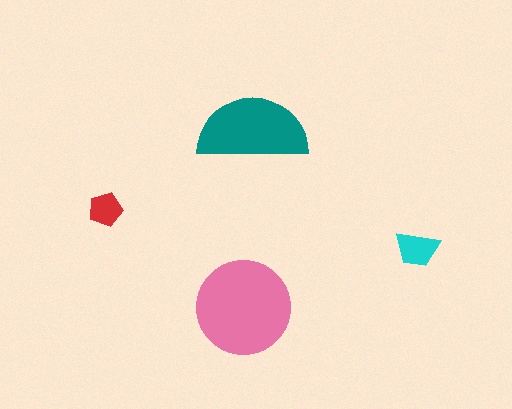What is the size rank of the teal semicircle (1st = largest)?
2nd.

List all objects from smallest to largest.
The red pentagon, the cyan trapezoid, the teal semicircle, the pink circle.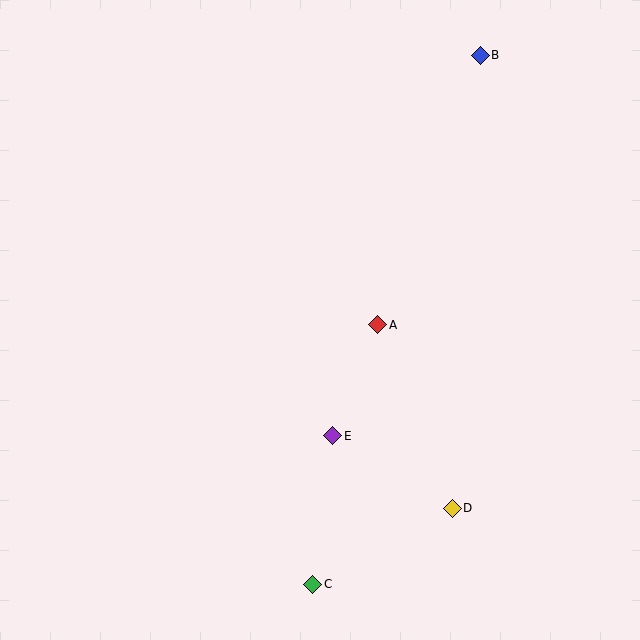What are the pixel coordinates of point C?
Point C is at (313, 584).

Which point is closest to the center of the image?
Point A at (378, 325) is closest to the center.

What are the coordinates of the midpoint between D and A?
The midpoint between D and A is at (415, 417).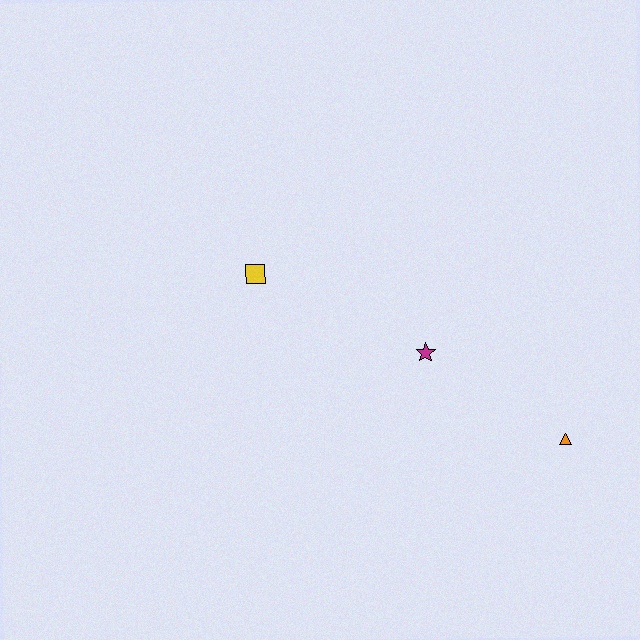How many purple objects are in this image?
There are no purple objects.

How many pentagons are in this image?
There are no pentagons.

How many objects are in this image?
There are 3 objects.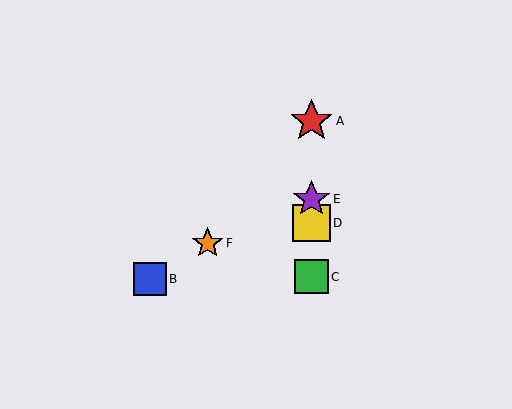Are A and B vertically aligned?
No, A is at x≈312 and B is at x≈150.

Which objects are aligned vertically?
Objects A, C, D, E are aligned vertically.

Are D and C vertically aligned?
Yes, both are at x≈312.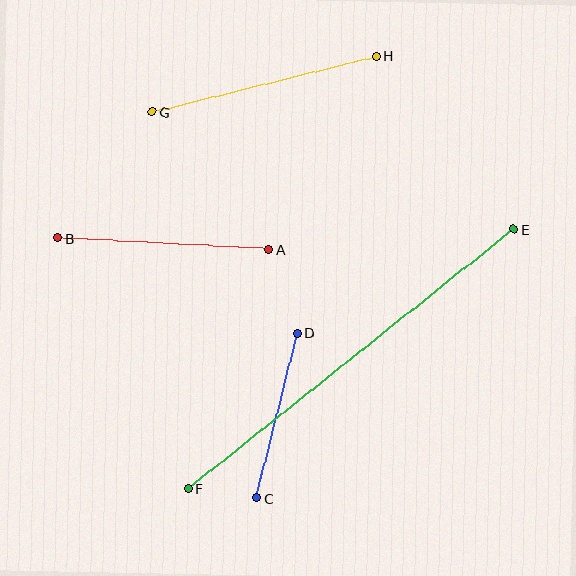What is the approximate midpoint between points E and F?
The midpoint is at approximately (351, 359) pixels.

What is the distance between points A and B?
The distance is approximately 211 pixels.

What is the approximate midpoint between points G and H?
The midpoint is at approximately (264, 84) pixels.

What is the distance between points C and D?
The distance is approximately 170 pixels.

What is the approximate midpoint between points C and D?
The midpoint is at approximately (277, 416) pixels.